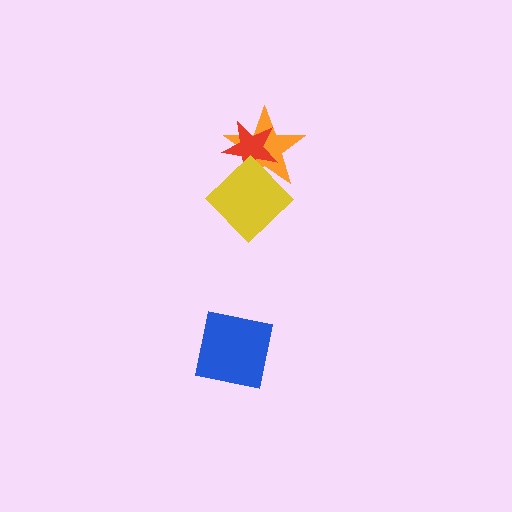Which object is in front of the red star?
The yellow diamond is in front of the red star.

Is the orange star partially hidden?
Yes, it is partially covered by another shape.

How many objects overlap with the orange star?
2 objects overlap with the orange star.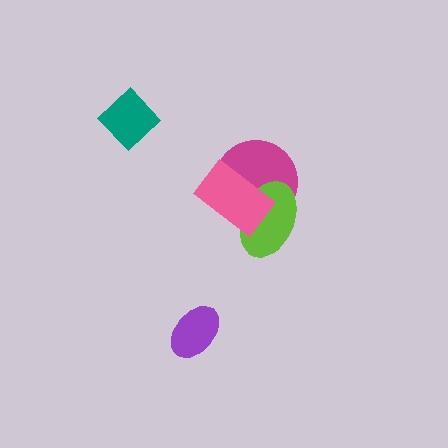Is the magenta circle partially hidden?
Yes, it is partially covered by another shape.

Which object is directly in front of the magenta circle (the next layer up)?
The lime ellipse is directly in front of the magenta circle.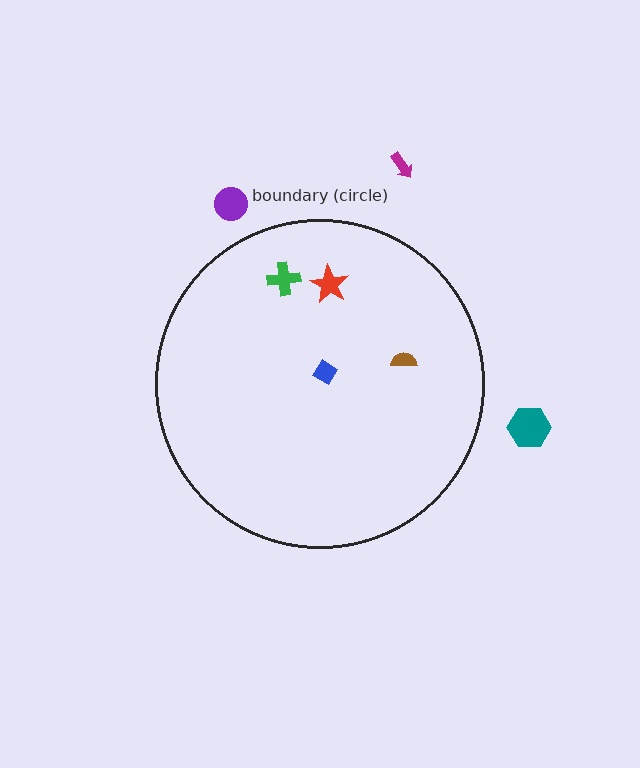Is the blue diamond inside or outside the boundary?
Inside.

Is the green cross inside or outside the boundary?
Inside.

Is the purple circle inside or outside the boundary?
Outside.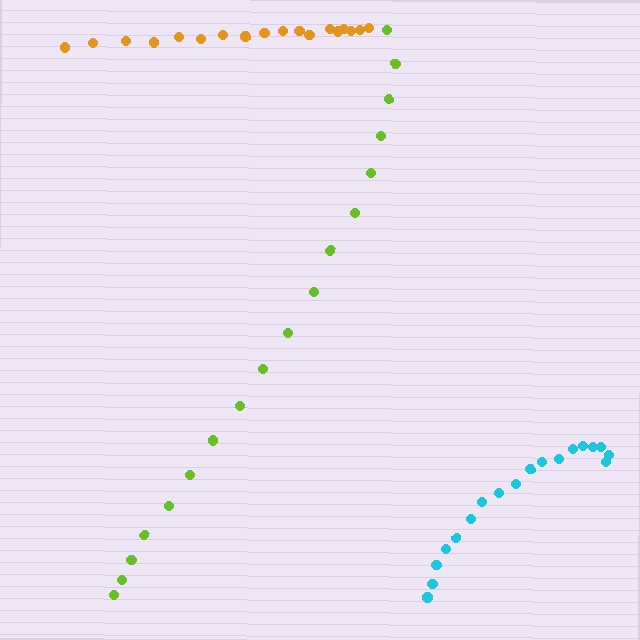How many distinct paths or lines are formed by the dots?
There are 3 distinct paths.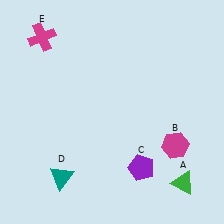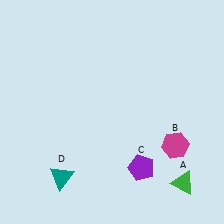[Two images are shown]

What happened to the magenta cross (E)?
The magenta cross (E) was removed in Image 2. It was in the top-left area of Image 1.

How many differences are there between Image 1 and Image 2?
There is 1 difference between the two images.